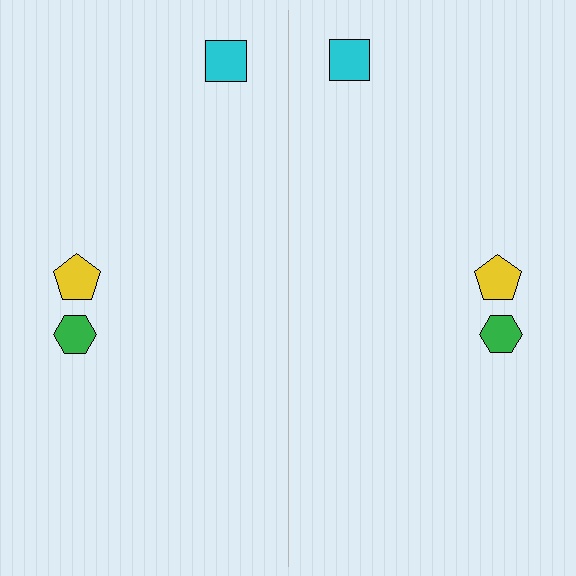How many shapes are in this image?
There are 6 shapes in this image.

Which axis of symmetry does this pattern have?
The pattern has a vertical axis of symmetry running through the center of the image.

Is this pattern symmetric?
Yes, this pattern has bilateral (reflection) symmetry.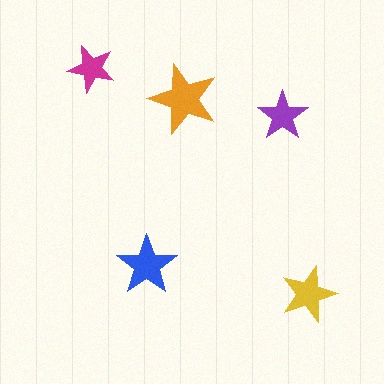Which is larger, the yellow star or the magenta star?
The yellow one.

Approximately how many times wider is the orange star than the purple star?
About 1.5 times wider.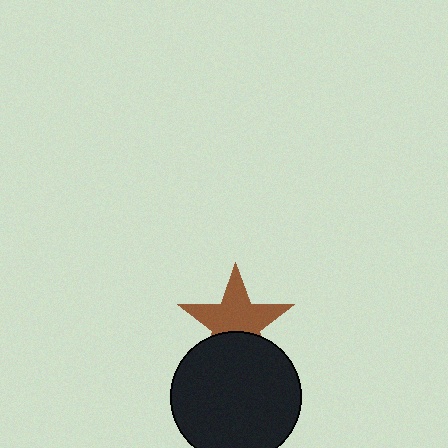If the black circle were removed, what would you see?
You would see the complete brown star.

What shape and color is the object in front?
The object in front is a black circle.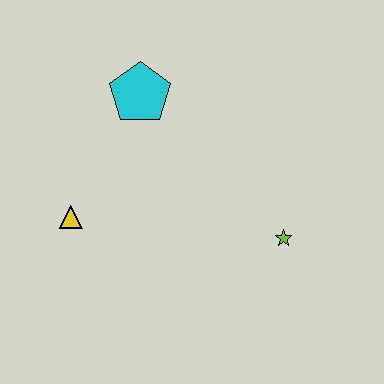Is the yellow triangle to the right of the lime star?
No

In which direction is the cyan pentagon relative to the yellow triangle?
The cyan pentagon is above the yellow triangle.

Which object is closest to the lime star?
The cyan pentagon is closest to the lime star.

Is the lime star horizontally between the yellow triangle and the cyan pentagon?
No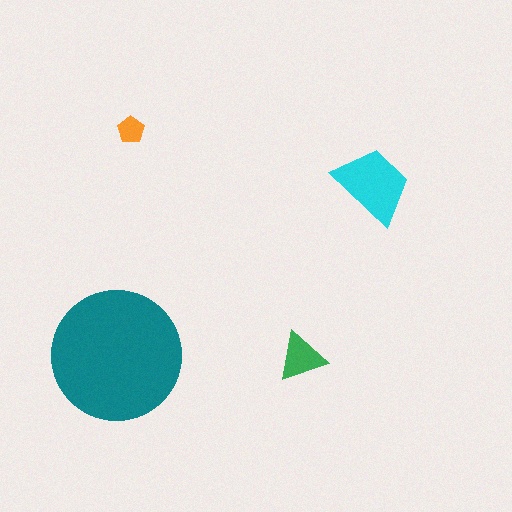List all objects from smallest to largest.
The orange pentagon, the green triangle, the cyan trapezoid, the teal circle.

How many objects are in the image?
There are 4 objects in the image.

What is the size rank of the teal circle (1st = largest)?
1st.